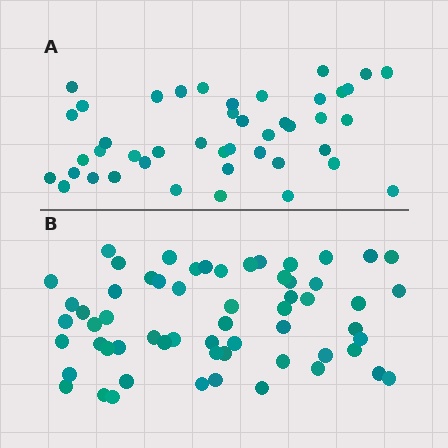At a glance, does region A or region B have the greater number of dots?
Region B (the bottom region) has more dots.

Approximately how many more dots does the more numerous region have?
Region B has approximately 15 more dots than region A.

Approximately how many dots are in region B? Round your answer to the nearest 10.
About 60 dots.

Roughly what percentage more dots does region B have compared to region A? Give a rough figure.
About 35% more.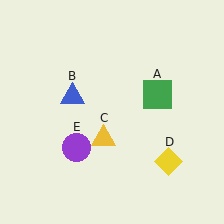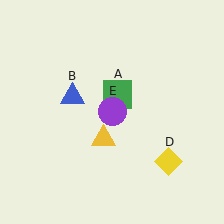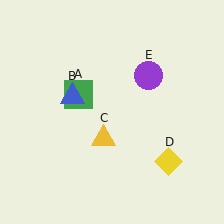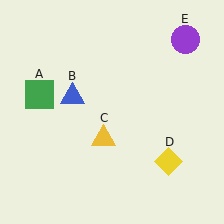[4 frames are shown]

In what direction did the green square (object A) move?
The green square (object A) moved left.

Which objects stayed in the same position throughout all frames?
Blue triangle (object B) and yellow triangle (object C) and yellow diamond (object D) remained stationary.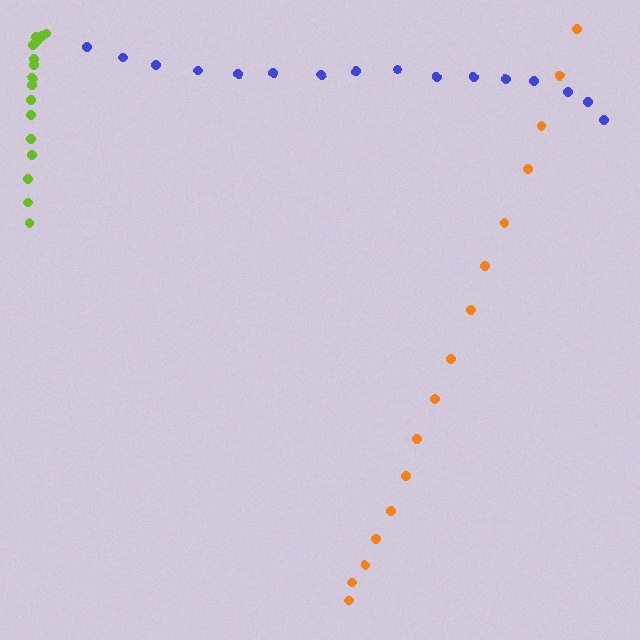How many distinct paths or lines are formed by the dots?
There are 3 distinct paths.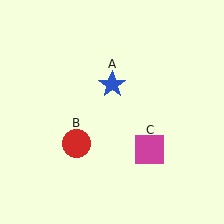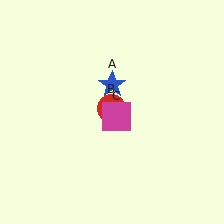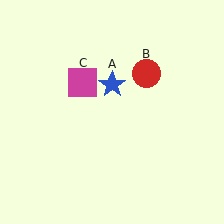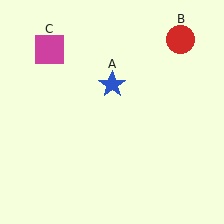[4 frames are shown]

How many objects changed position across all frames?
2 objects changed position: red circle (object B), magenta square (object C).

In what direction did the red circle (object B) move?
The red circle (object B) moved up and to the right.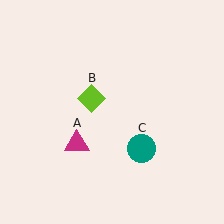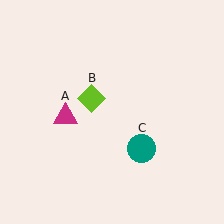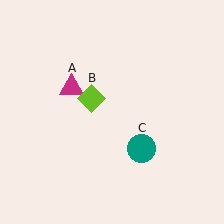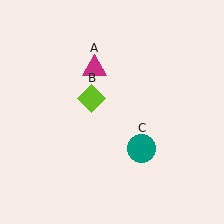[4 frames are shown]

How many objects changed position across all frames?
1 object changed position: magenta triangle (object A).